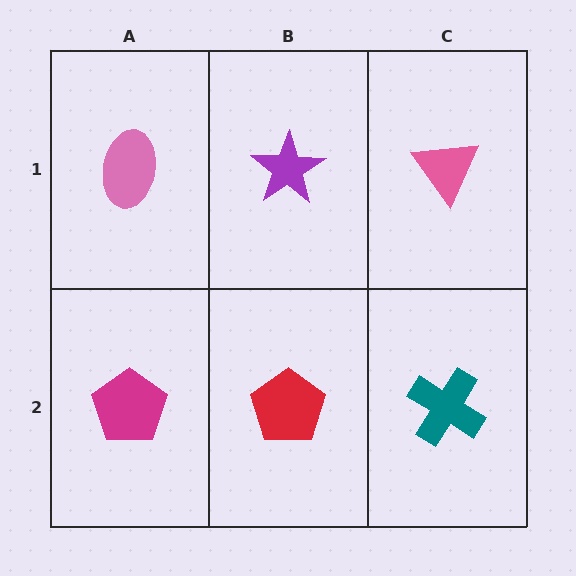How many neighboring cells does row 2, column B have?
3.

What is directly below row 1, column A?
A magenta pentagon.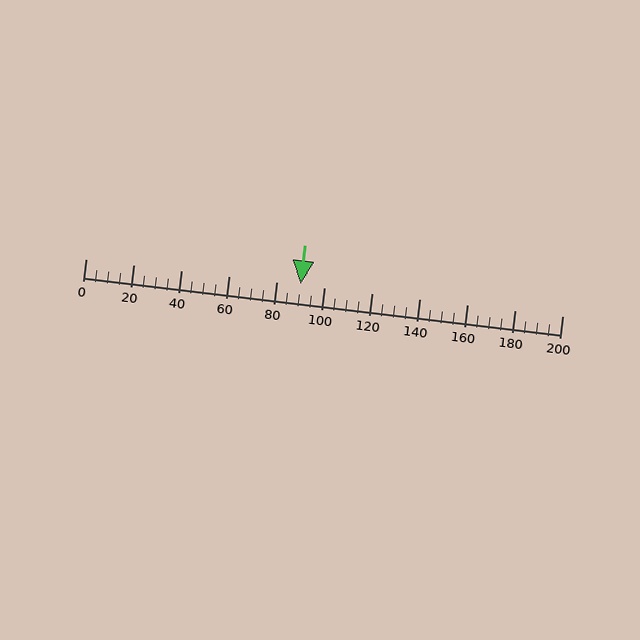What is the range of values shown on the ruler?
The ruler shows values from 0 to 200.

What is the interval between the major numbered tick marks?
The major tick marks are spaced 20 units apart.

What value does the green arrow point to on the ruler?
The green arrow points to approximately 90.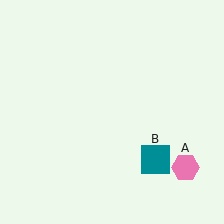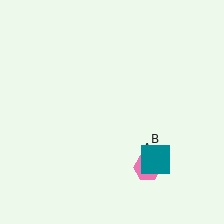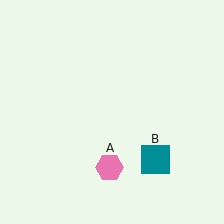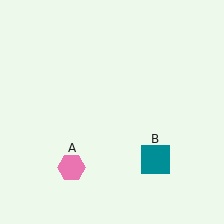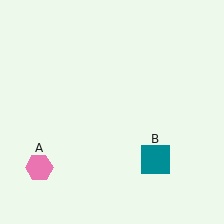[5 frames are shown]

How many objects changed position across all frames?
1 object changed position: pink hexagon (object A).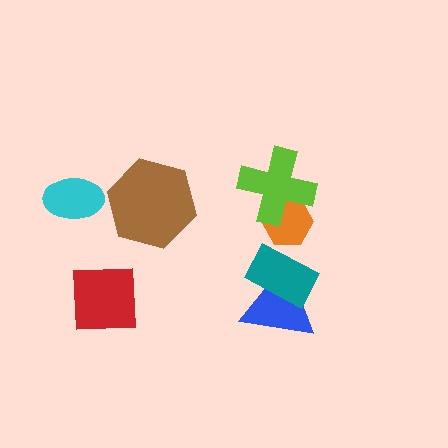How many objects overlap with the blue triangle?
1 object overlaps with the blue triangle.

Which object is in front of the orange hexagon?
The lime cross is in front of the orange hexagon.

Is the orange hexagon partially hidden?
Yes, it is partially covered by another shape.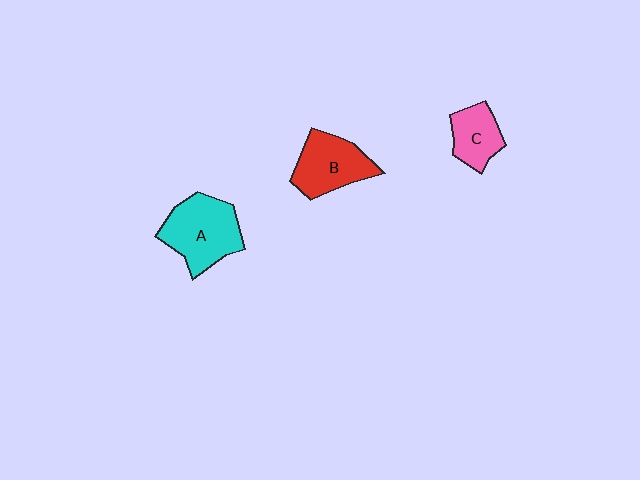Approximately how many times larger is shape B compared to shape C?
Approximately 1.4 times.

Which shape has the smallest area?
Shape C (pink).